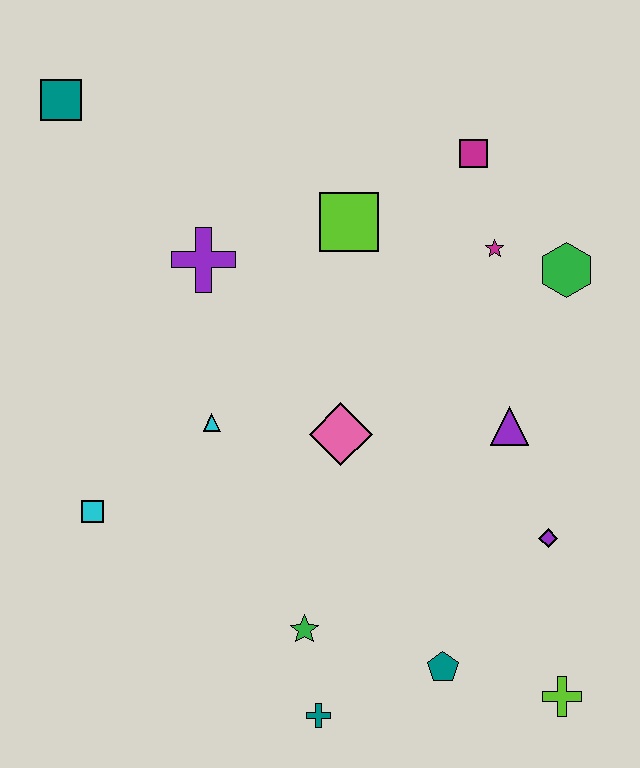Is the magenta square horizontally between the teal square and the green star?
No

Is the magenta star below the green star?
No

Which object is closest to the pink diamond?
The cyan triangle is closest to the pink diamond.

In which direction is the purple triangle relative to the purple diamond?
The purple triangle is above the purple diamond.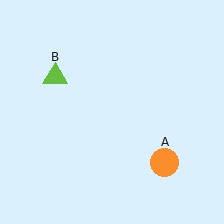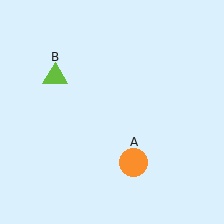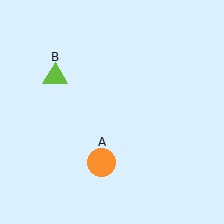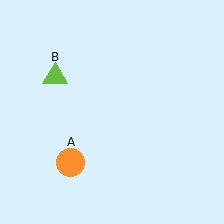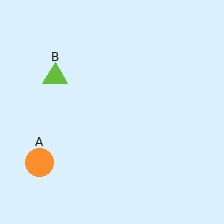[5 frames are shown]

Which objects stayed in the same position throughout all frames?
Lime triangle (object B) remained stationary.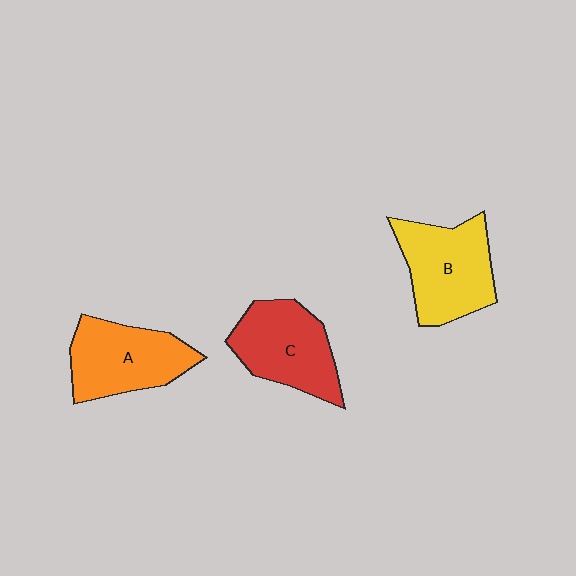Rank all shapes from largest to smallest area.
From largest to smallest: B (yellow), A (orange), C (red).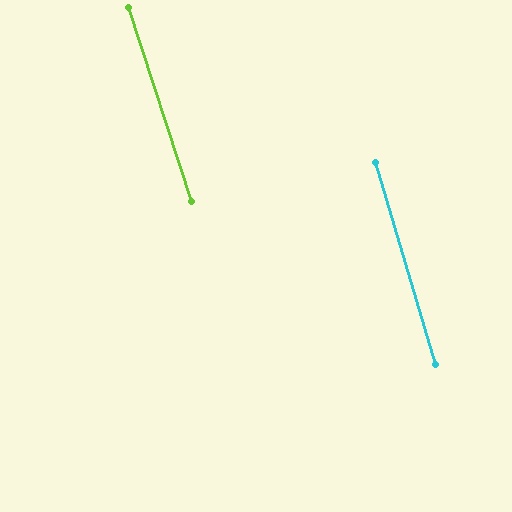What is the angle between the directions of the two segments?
Approximately 1 degree.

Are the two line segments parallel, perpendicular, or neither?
Parallel — their directions differ by only 1.3°.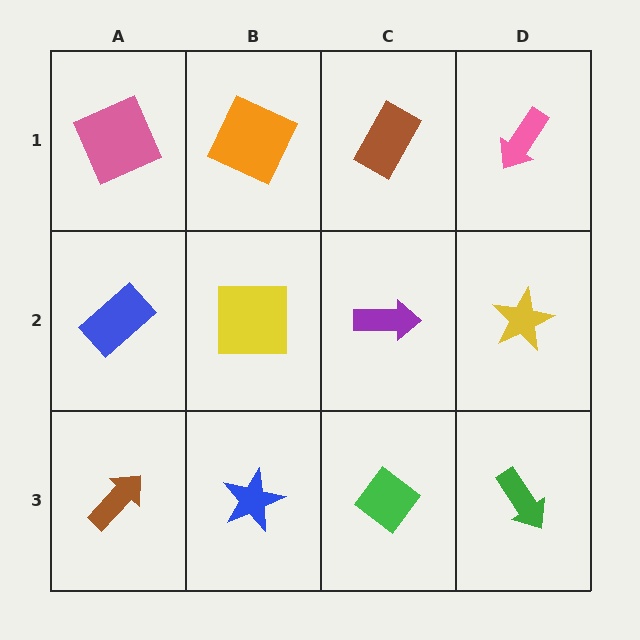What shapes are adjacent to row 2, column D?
A pink arrow (row 1, column D), a green arrow (row 3, column D), a purple arrow (row 2, column C).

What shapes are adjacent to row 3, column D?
A yellow star (row 2, column D), a green diamond (row 3, column C).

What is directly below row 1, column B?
A yellow square.